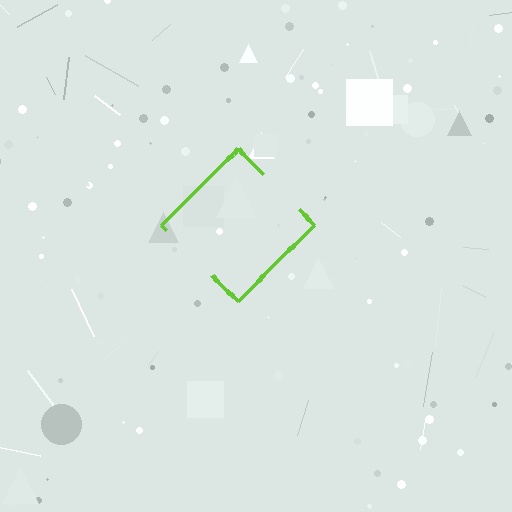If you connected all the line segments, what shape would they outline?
They would outline a diamond.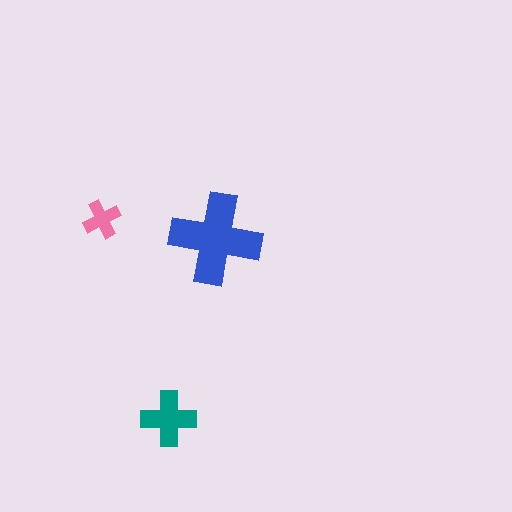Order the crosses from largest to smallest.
the blue one, the teal one, the pink one.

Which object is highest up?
The pink cross is topmost.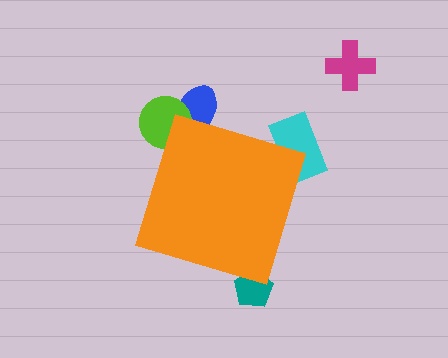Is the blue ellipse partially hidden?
Yes, the blue ellipse is partially hidden behind the orange diamond.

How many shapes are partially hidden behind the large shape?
4 shapes are partially hidden.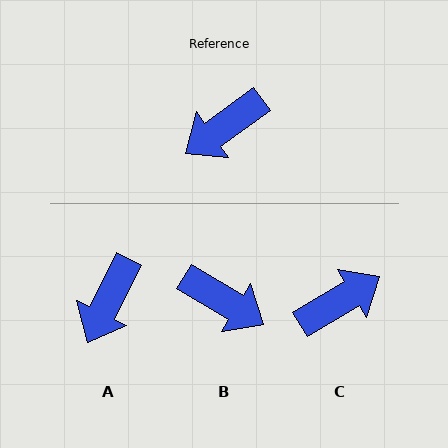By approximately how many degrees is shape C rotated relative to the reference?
Approximately 176 degrees counter-clockwise.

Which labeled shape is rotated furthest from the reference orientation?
C, about 176 degrees away.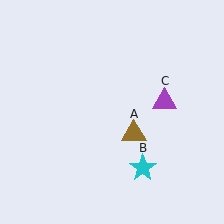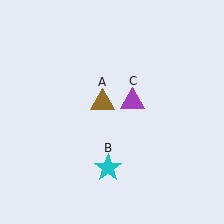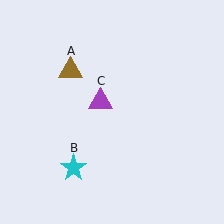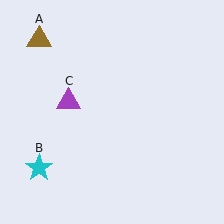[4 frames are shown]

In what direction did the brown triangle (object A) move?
The brown triangle (object A) moved up and to the left.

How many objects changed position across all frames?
3 objects changed position: brown triangle (object A), cyan star (object B), purple triangle (object C).